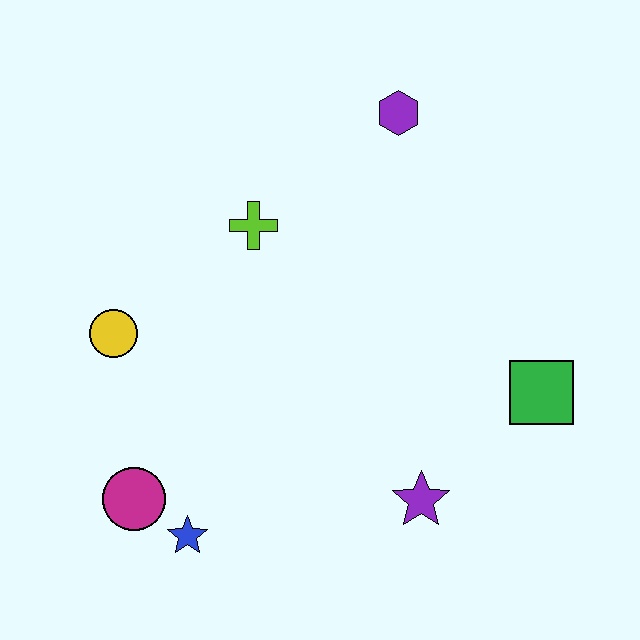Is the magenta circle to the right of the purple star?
No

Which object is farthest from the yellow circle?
The green square is farthest from the yellow circle.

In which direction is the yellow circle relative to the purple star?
The yellow circle is to the left of the purple star.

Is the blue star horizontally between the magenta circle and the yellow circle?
No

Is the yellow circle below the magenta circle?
No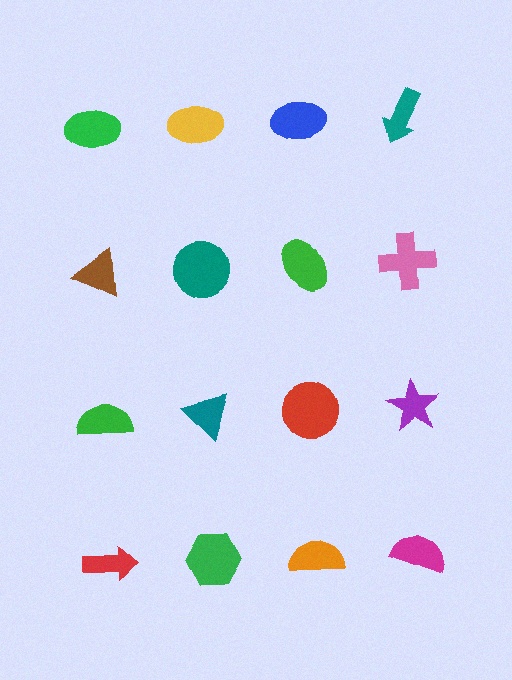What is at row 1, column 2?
A yellow ellipse.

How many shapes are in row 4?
4 shapes.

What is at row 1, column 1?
A green ellipse.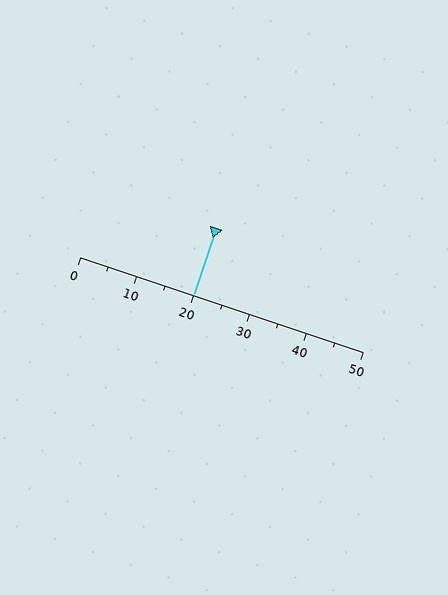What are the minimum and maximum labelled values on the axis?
The axis runs from 0 to 50.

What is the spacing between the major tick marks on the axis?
The major ticks are spaced 10 apart.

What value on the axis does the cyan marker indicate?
The marker indicates approximately 20.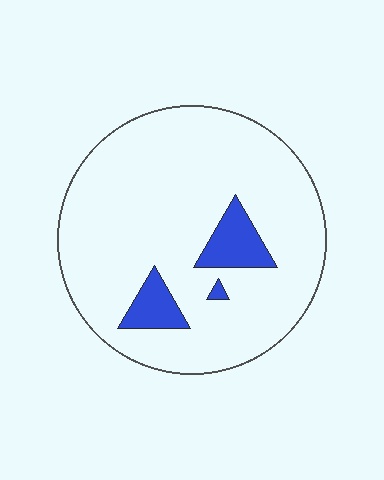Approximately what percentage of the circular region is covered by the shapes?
Approximately 10%.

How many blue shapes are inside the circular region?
3.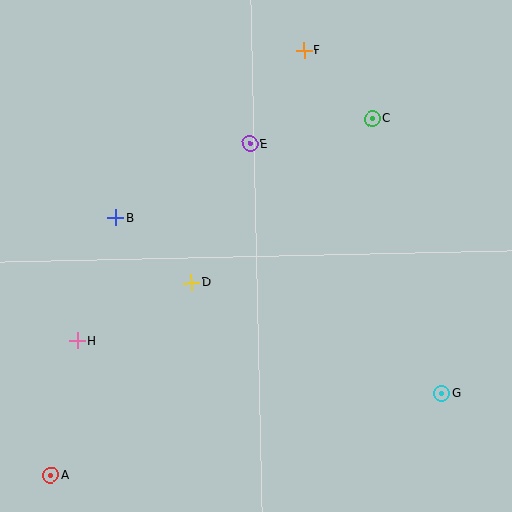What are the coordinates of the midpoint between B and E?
The midpoint between B and E is at (183, 181).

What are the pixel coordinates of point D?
Point D is at (191, 283).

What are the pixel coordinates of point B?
Point B is at (116, 218).